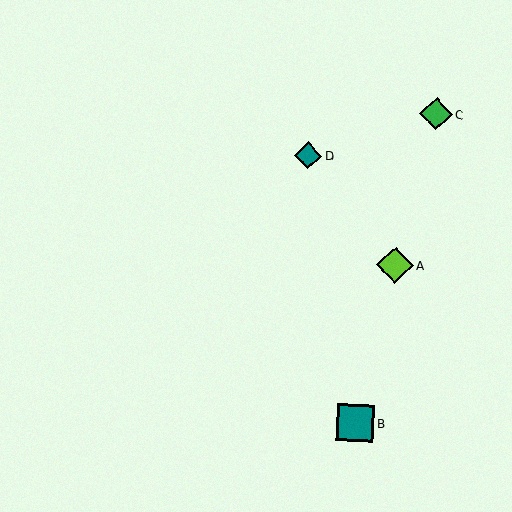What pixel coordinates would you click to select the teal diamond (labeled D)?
Click at (308, 155) to select the teal diamond D.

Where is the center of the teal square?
The center of the teal square is at (356, 422).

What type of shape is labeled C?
Shape C is a green diamond.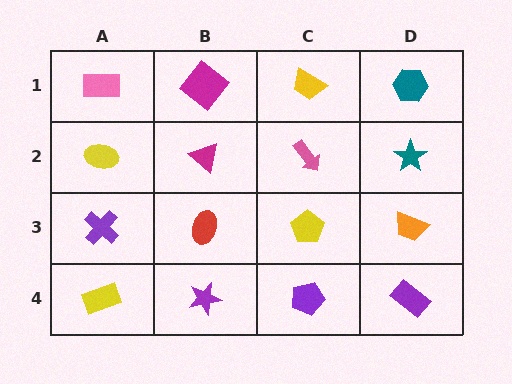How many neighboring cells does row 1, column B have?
3.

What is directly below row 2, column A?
A purple cross.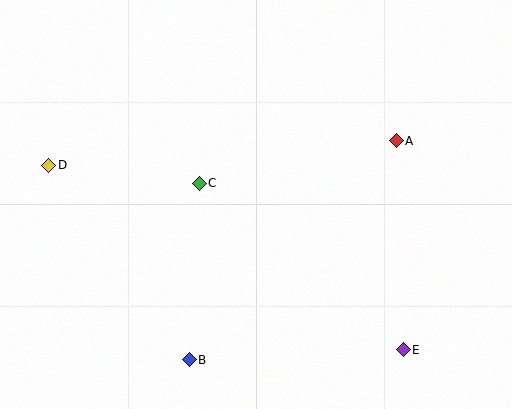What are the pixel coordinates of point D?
Point D is at (49, 165).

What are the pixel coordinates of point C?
Point C is at (199, 183).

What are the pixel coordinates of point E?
Point E is at (403, 350).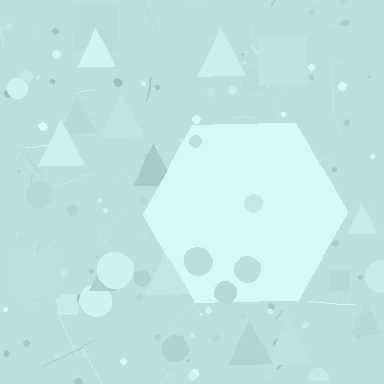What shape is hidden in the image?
A hexagon is hidden in the image.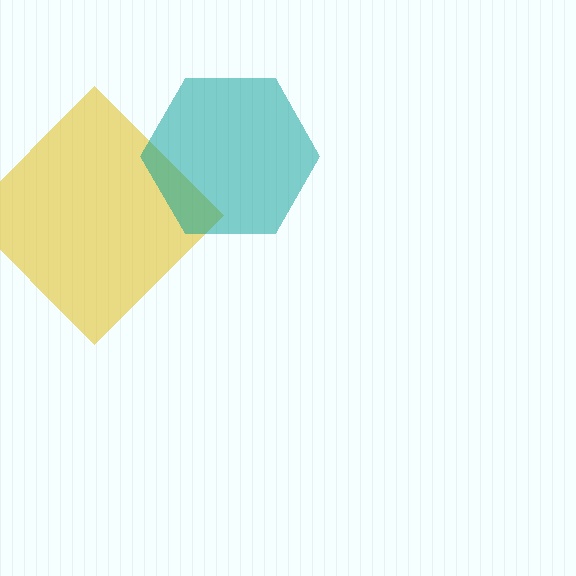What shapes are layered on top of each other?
The layered shapes are: a yellow diamond, a teal hexagon.